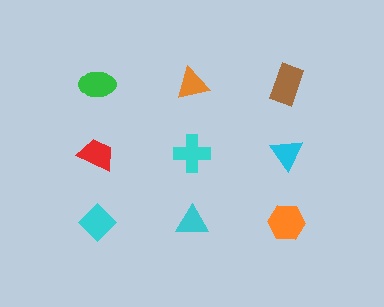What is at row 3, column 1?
A cyan diamond.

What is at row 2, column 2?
A cyan cross.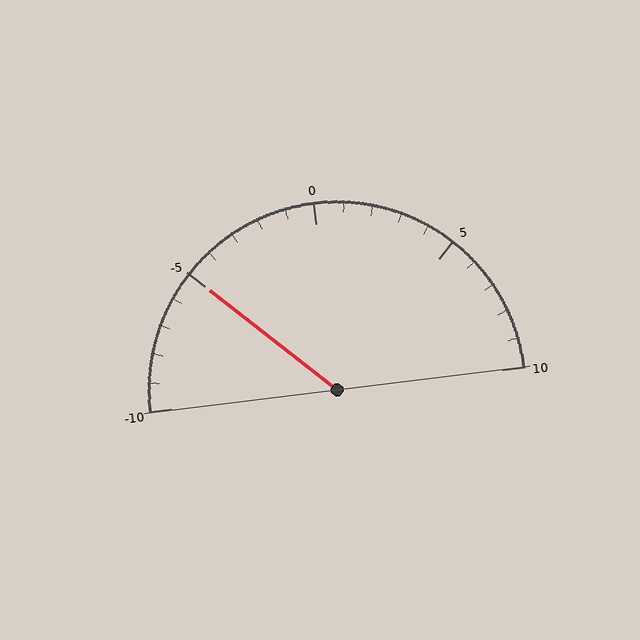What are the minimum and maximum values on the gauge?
The gauge ranges from -10 to 10.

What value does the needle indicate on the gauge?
The needle indicates approximately -5.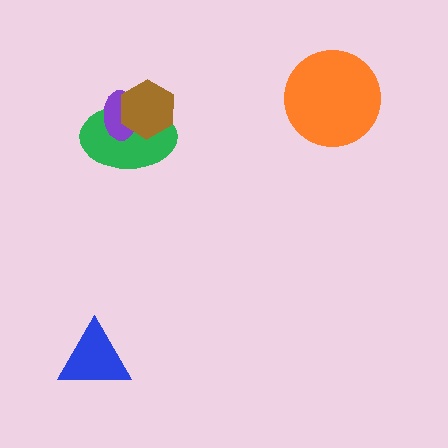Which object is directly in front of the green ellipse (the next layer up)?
The purple ellipse is directly in front of the green ellipse.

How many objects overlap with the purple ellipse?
2 objects overlap with the purple ellipse.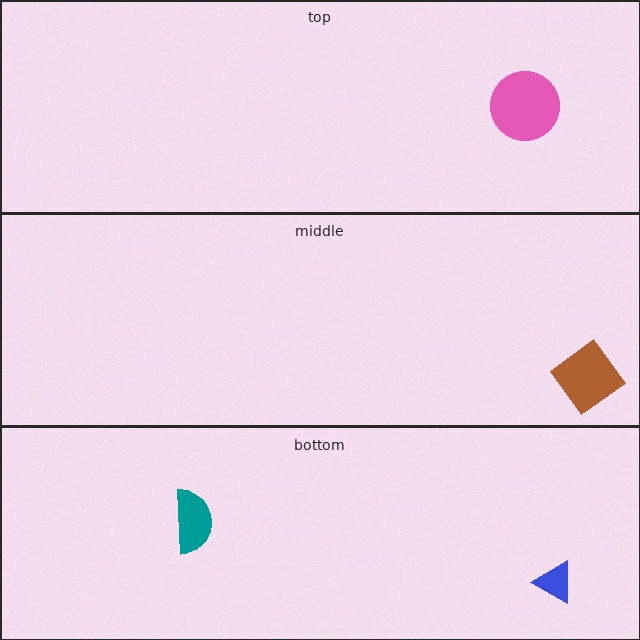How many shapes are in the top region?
1.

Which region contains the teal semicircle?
The bottom region.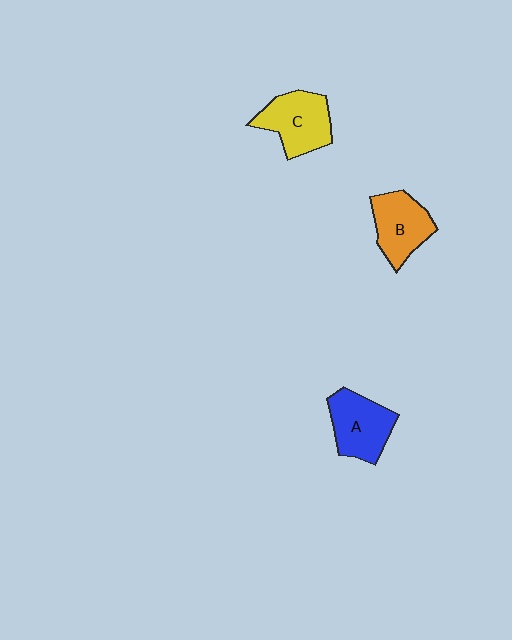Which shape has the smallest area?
Shape B (orange).